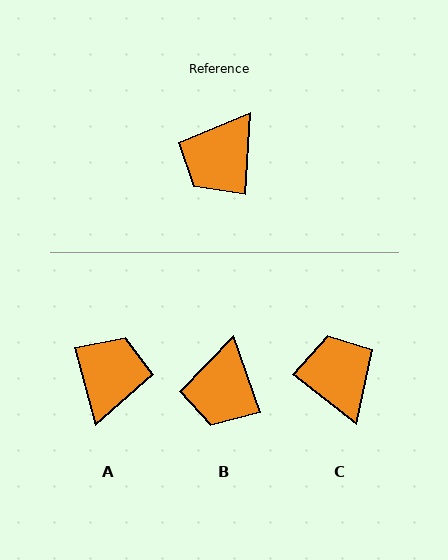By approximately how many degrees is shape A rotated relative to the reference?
Approximately 161 degrees clockwise.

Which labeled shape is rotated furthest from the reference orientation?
A, about 161 degrees away.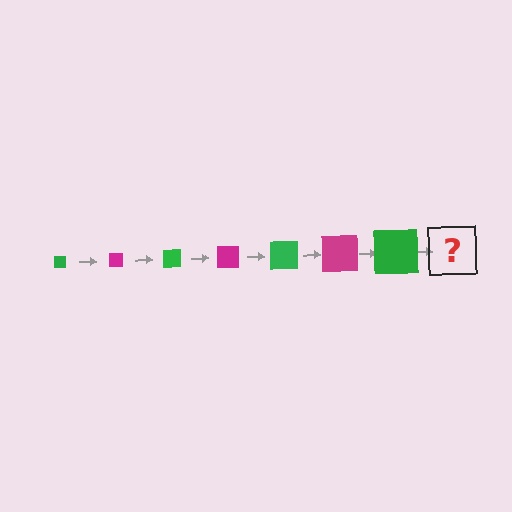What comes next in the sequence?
The next element should be a magenta square, larger than the previous one.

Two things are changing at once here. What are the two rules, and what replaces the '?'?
The two rules are that the square grows larger each step and the color cycles through green and magenta. The '?' should be a magenta square, larger than the previous one.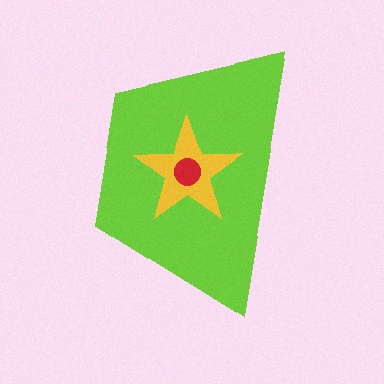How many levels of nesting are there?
3.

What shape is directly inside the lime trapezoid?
The yellow star.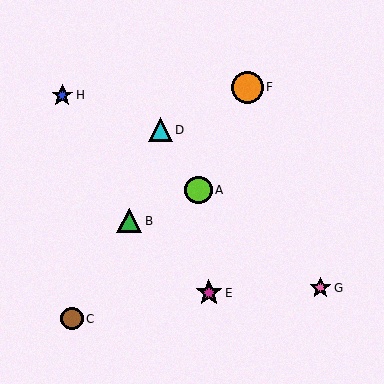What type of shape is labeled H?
Shape H is a blue star.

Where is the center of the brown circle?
The center of the brown circle is at (72, 319).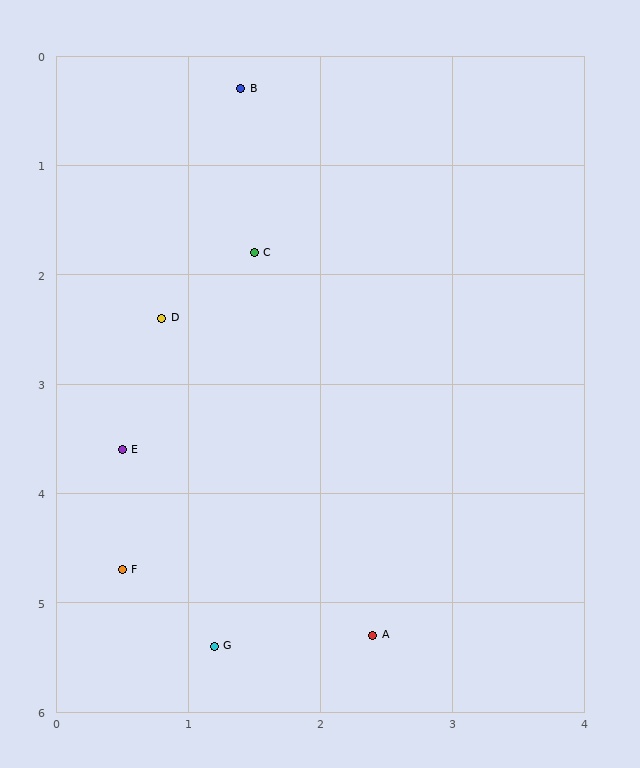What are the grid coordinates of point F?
Point F is at approximately (0.5, 4.7).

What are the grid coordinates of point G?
Point G is at approximately (1.2, 5.4).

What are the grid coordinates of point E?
Point E is at approximately (0.5, 3.6).